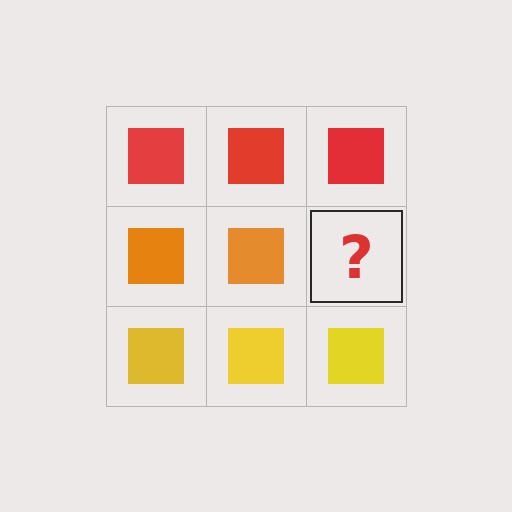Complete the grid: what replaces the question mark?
The question mark should be replaced with an orange square.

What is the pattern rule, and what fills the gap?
The rule is that each row has a consistent color. The gap should be filled with an orange square.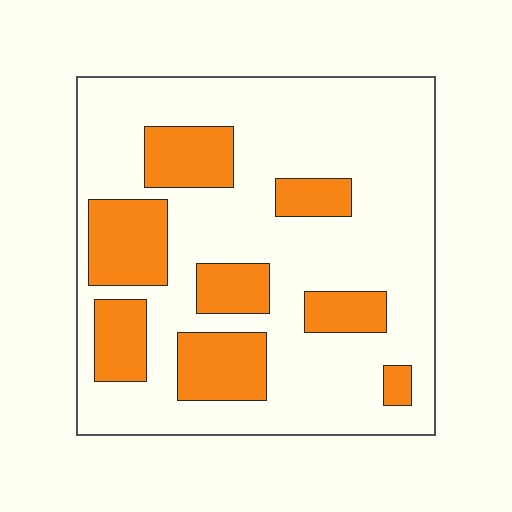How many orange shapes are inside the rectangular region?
8.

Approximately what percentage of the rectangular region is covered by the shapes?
Approximately 25%.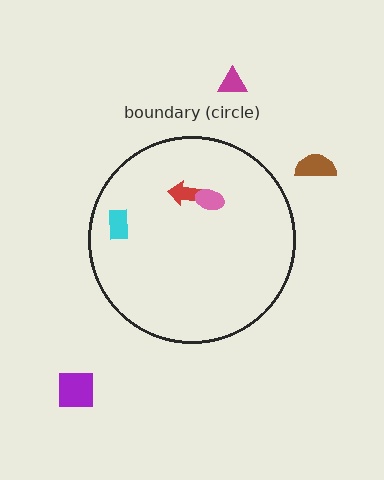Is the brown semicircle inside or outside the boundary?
Outside.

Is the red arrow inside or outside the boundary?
Inside.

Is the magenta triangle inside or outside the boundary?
Outside.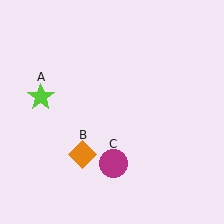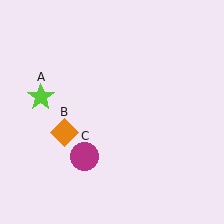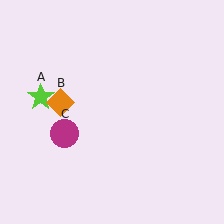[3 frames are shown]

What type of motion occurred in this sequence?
The orange diamond (object B), magenta circle (object C) rotated clockwise around the center of the scene.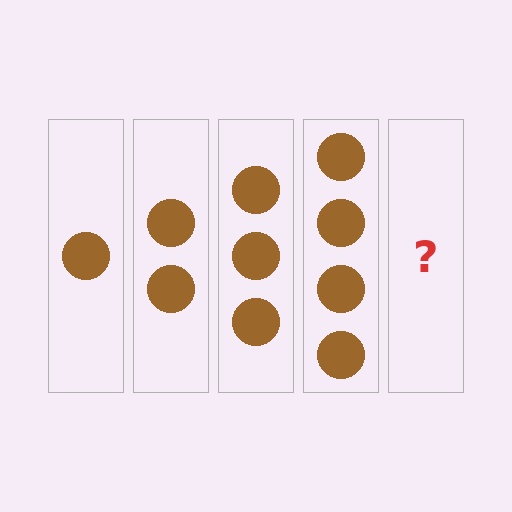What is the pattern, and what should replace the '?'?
The pattern is that each step adds one more circle. The '?' should be 5 circles.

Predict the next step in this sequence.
The next step is 5 circles.